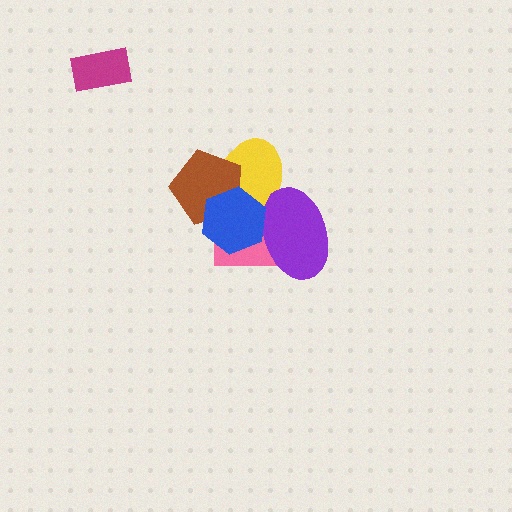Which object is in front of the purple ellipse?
The blue hexagon is in front of the purple ellipse.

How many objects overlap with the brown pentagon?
3 objects overlap with the brown pentagon.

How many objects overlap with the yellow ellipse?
4 objects overlap with the yellow ellipse.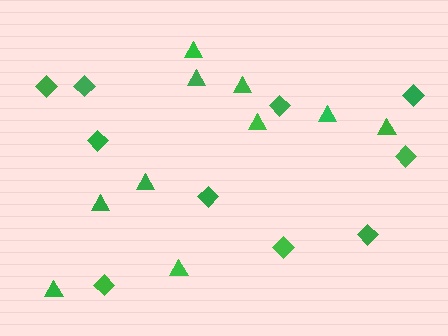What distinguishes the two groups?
There are 2 groups: one group of diamonds (10) and one group of triangles (10).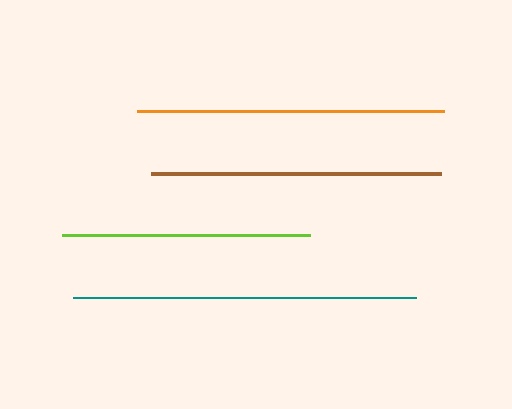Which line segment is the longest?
The teal line is the longest at approximately 343 pixels.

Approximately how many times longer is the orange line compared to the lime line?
The orange line is approximately 1.2 times the length of the lime line.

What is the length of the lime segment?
The lime segment is approximately 248 pixels long.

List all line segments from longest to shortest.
From longest to shortest: teal, orange, brown, lime.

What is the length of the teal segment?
The teal segment is approximately 343 pixels long.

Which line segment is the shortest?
The lime line is the shortest at approximately 248 pixels.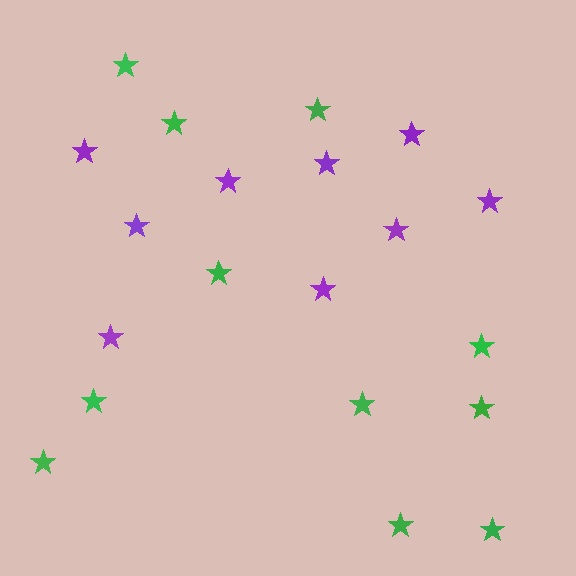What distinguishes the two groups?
There are 2 groups: one group of green stars (11) and one group of purple stars (9).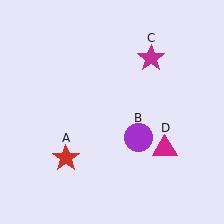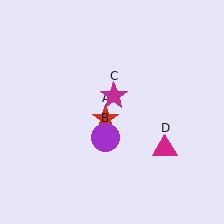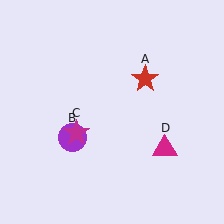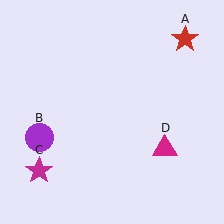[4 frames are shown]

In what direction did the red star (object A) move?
The red star (object A) moved up and to the right.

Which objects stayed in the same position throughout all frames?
Magenta triangle (object D) remained stationary.